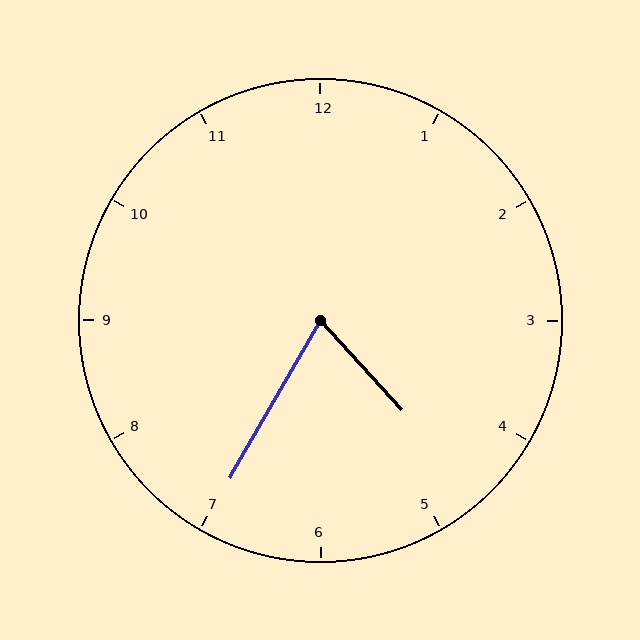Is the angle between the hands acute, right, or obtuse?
It is acute.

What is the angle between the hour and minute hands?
Approximately 72 degrees.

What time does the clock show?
4:35.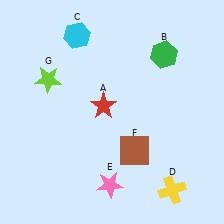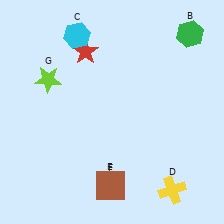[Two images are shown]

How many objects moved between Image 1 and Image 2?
3 objects moved between the two images.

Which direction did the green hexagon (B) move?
The green hexagon (B) moved right.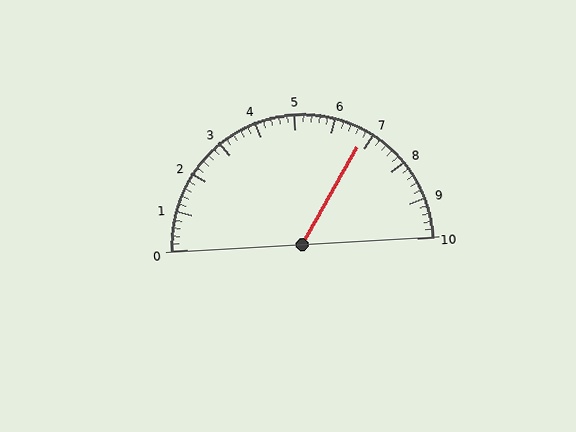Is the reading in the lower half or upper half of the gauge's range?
The reading is in the upper half of the range (0 to 10).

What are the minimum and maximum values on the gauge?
The gauge ranges from 0 to 10.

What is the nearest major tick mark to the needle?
The nearest major tick mark is 7.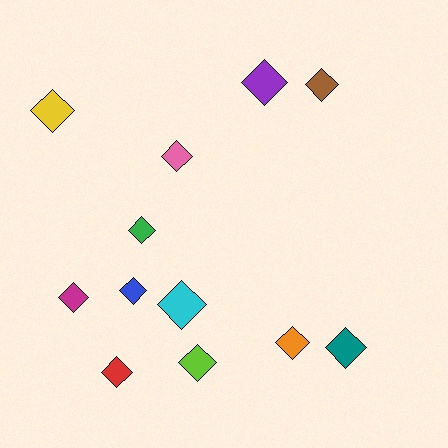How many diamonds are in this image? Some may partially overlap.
There are 12 diamonds.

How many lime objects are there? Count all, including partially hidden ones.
There is 1 lime object.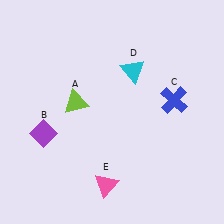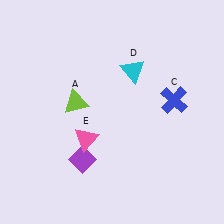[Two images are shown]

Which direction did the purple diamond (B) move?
The purple diamond (B) moved right.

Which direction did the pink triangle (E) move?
The pink triangle (E) moved up.